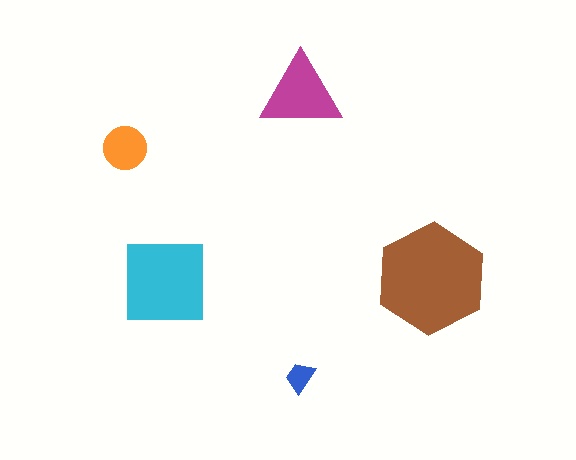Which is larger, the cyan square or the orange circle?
The cyan square.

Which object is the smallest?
The blue trapezoid.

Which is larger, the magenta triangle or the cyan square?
The cyan square.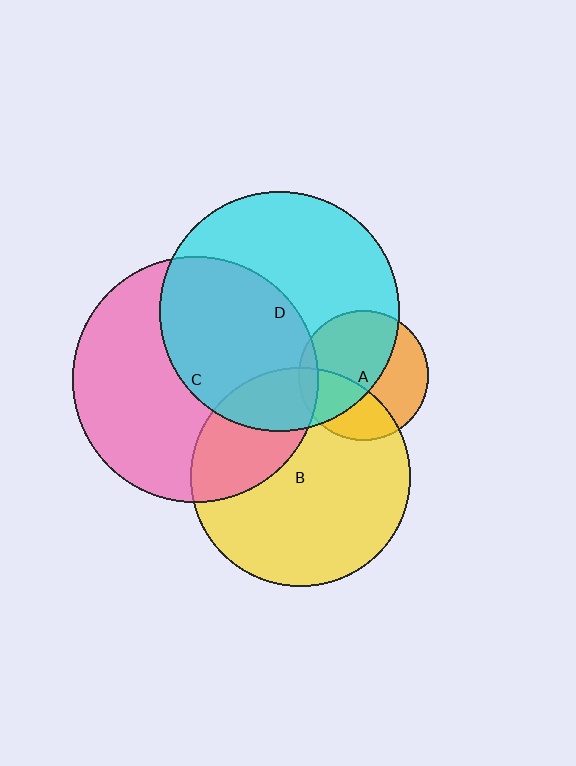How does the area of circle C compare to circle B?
Approximately 1.3 times.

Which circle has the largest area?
Circle C (pink).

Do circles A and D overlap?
Yes.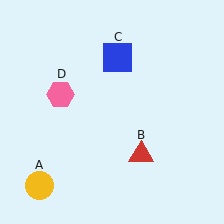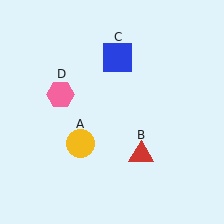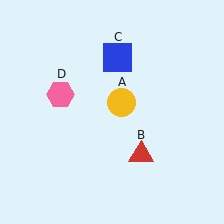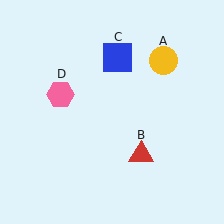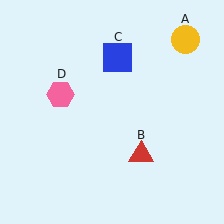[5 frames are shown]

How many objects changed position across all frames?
1 object changed position: yellow circle (object A).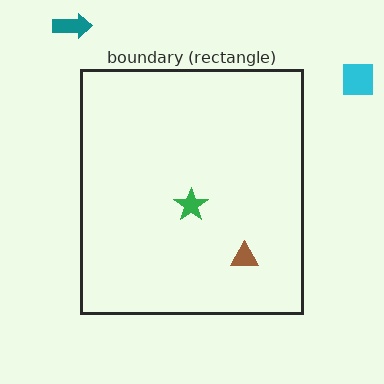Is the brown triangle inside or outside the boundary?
Inside.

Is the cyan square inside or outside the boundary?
Outside.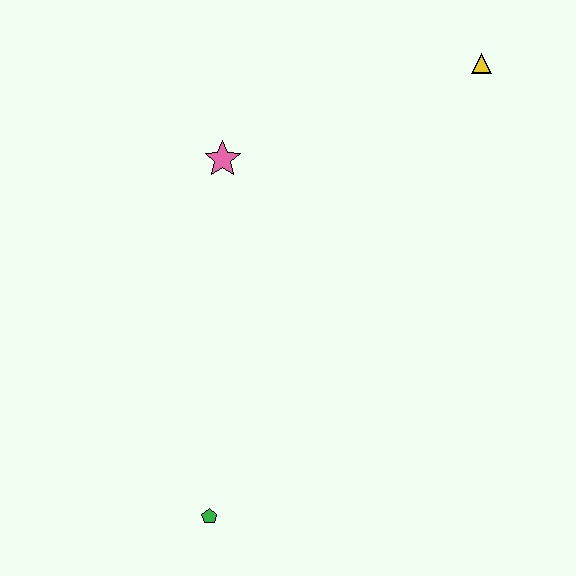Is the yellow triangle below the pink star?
No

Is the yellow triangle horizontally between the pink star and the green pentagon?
No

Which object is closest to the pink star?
The yellow triangle is closest to the pink star.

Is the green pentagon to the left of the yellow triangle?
Yes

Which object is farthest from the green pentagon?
The yellow triangle is farthest from the green pentagon.